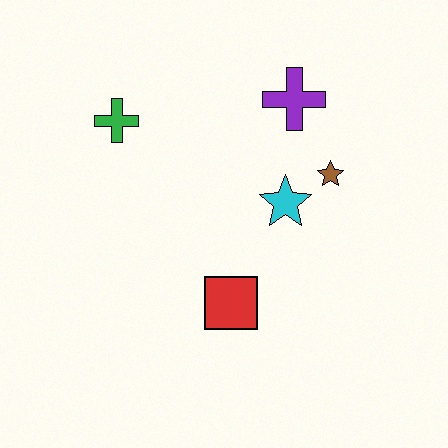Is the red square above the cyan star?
No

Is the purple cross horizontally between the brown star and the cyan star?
Yes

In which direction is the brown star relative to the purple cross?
The brown star is below the purple cross.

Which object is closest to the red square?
The cyan star is closest to the red square.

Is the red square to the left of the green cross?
No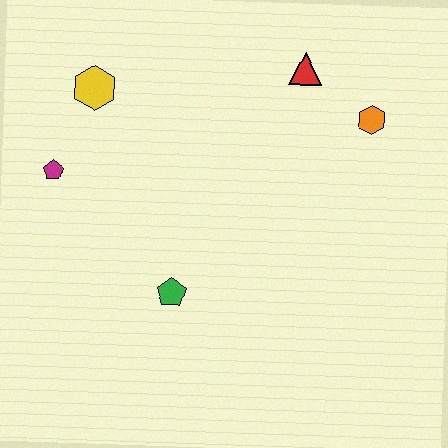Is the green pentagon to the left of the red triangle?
Yes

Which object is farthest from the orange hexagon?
The magenta pentagon is farthest from the orange hexagon.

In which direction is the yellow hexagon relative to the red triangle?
The yellow hexagon is to the left of the red triangle.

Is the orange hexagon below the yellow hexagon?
Yes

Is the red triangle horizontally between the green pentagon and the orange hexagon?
Yes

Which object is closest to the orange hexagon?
The red triangle is closest to the orange hexagon.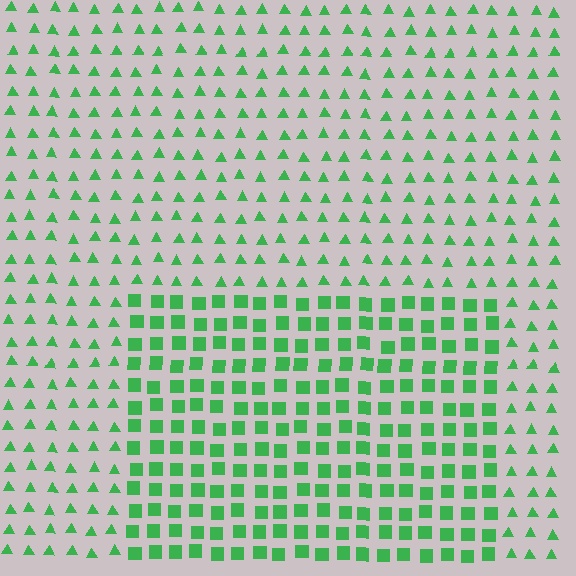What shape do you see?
I see a rectangle.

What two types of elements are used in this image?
The image uses squares inside the rectangle region and triangles outside it.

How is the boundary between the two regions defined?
The boundary is defined by a change in element shape: squares inside vs. triangles outside. All elements share the same color and spacing.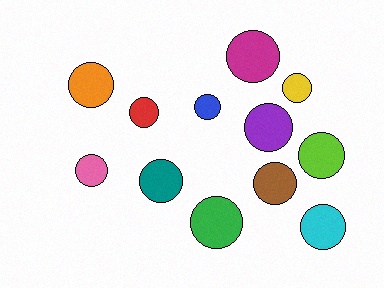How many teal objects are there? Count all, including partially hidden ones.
There is 1 teal object.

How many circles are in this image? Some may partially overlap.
There are 12 circles.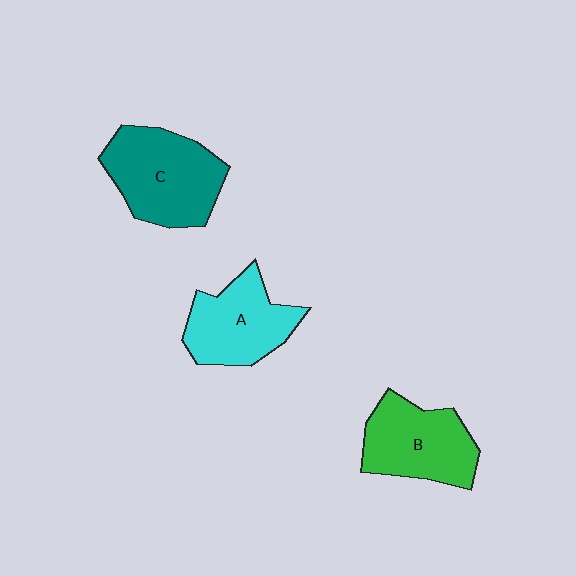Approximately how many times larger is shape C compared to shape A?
Approximately 1.2 times.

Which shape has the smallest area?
Shape A (cyan).